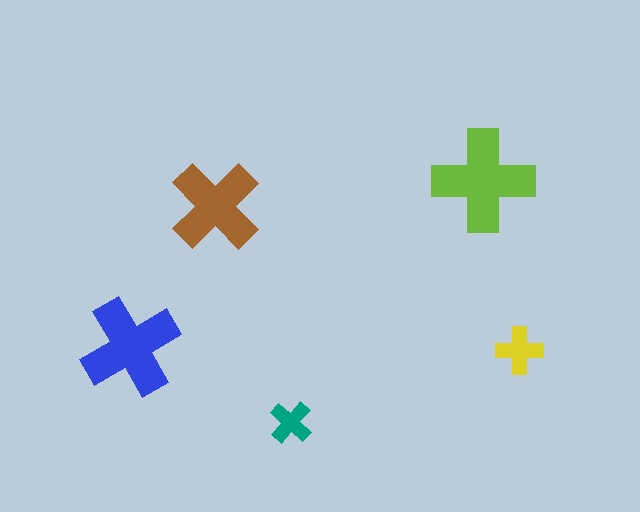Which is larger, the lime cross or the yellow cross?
The lime one.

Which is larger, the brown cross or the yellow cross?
The brown one.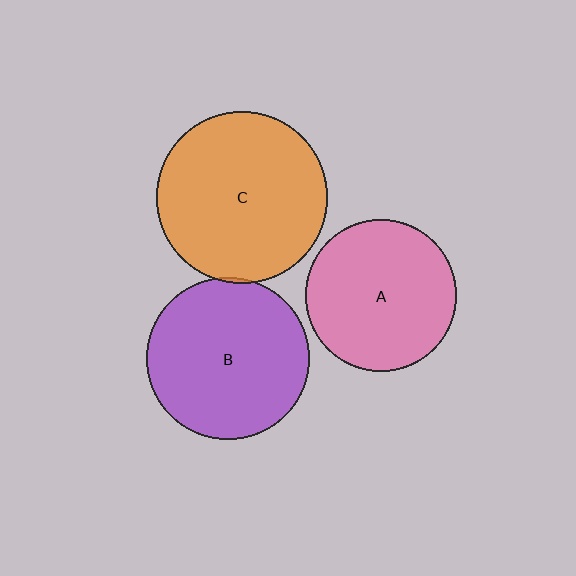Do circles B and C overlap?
Yes.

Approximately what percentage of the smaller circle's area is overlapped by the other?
Approximately 5%.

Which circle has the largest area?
Circle C (orange).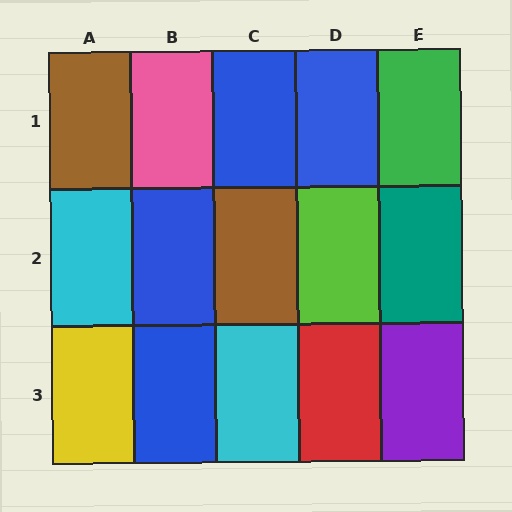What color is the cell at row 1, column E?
Green.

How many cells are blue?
4 cells are blue.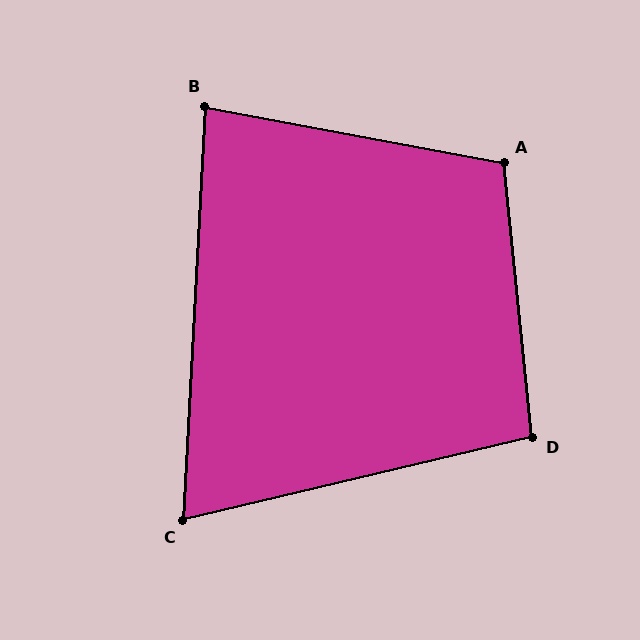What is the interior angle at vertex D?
Approximately 98 degrees (obtuse).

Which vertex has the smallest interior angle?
C, at approximately 74 degrees.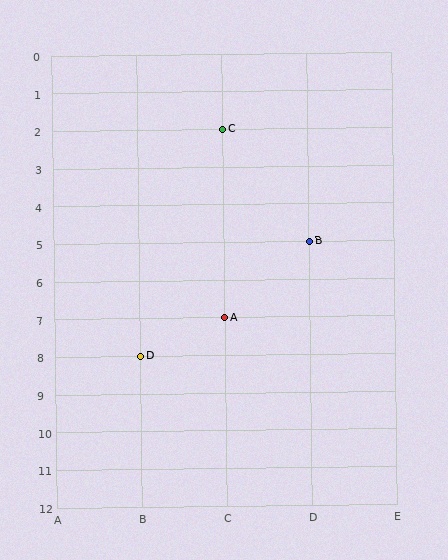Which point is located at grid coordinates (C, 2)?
Point C is at (C, 2).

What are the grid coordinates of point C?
Point C is at grid coordinates (C, 2).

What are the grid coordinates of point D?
Point D is at grid coordinates (B, 8).